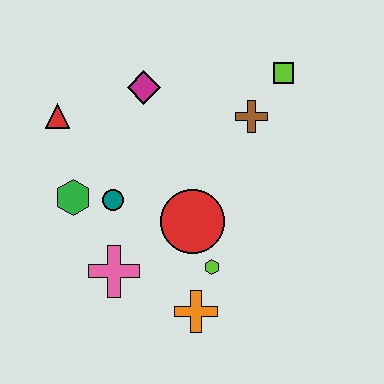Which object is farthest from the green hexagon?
The lime square is farthest from the green hexagon.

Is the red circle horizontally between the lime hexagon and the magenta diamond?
Yes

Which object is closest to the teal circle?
The green hexagon is closest to the teal circle.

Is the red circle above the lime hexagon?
Yes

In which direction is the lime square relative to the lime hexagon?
The lime square is above the lime hexagon.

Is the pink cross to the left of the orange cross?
Yes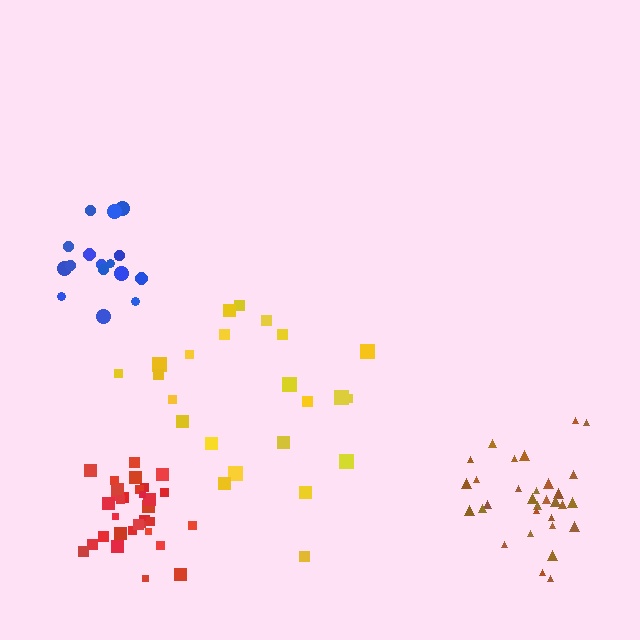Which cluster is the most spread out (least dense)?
Yellow.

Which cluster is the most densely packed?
Red.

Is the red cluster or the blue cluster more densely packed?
Red.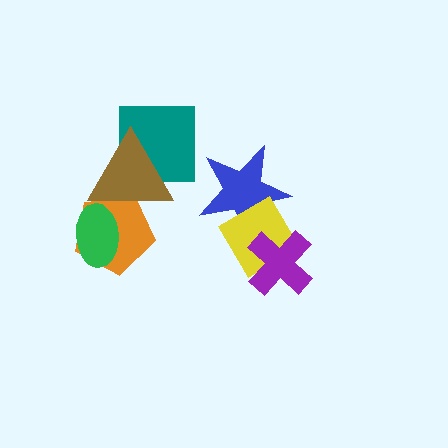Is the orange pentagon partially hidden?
Yes, it is partially covered by another shape.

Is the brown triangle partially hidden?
Yes, it is partially covered by another shape.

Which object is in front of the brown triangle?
The green ellipse is in front of the brown triangle.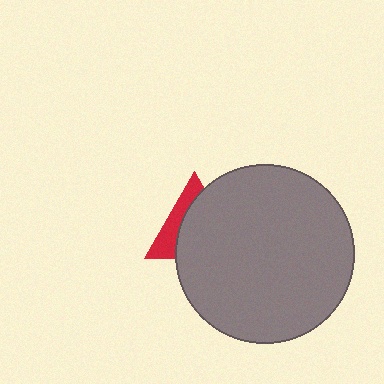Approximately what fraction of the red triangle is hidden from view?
Roughly 66% of the red triangle is hidden behind the gray circle.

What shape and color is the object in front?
The object in front is a gray circle.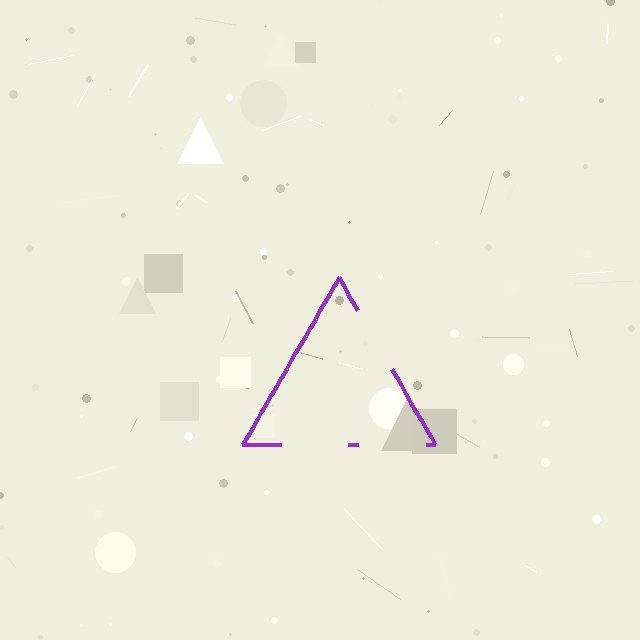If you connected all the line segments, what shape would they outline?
They would outline a triangle.